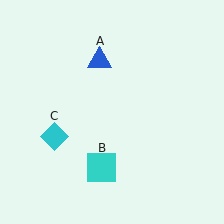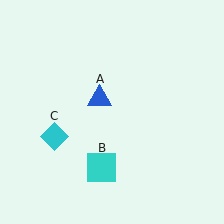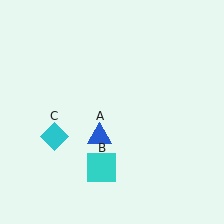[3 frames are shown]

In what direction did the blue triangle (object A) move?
The blue triangle (object A) moved down.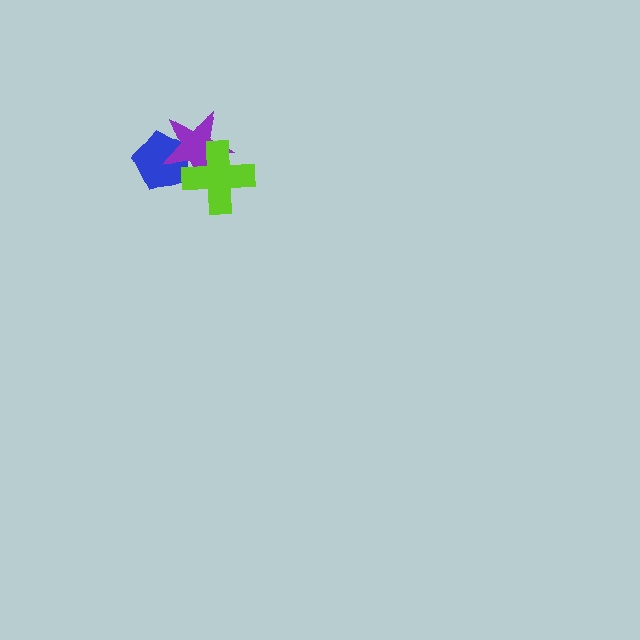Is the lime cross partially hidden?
No, no other shape covers it.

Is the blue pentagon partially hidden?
Yes, it is partially covered by another shape.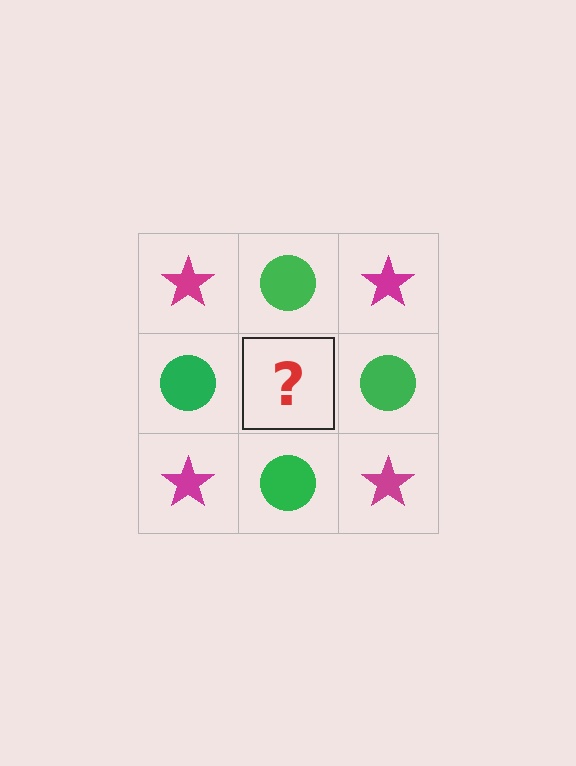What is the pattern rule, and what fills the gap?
The rule is that it alternates magenta star and green circle in a checkerboard pattern. The gap should be filled with a magenta star.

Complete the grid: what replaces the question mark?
The question mark should be replaced with a magenta star.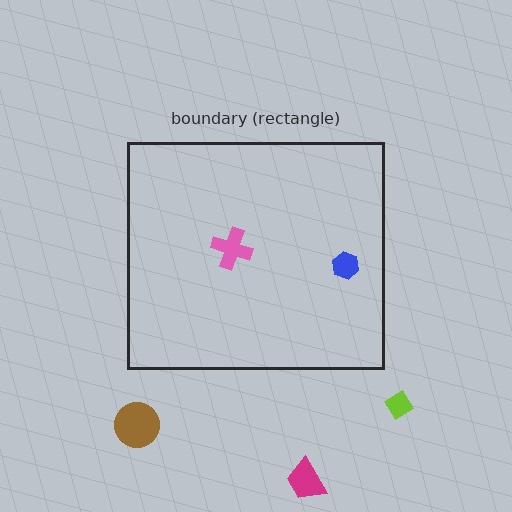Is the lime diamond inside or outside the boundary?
Outside.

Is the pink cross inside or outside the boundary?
Inside.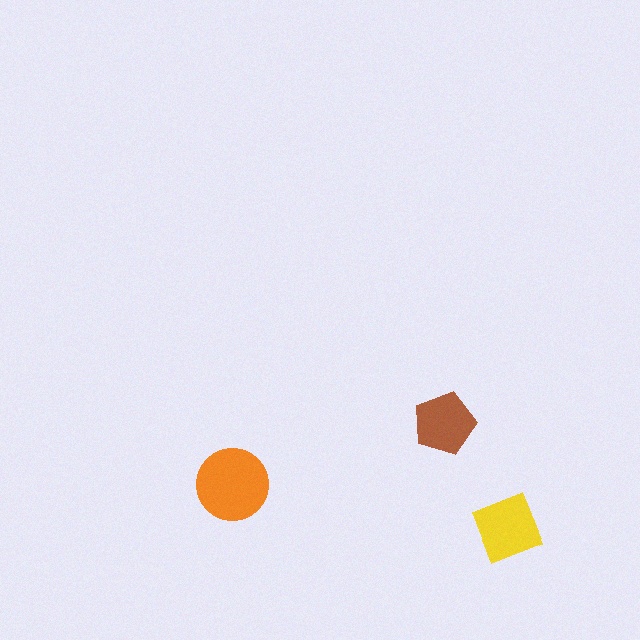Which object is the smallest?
The brown pentagon.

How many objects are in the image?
There are 3 objects in the image.